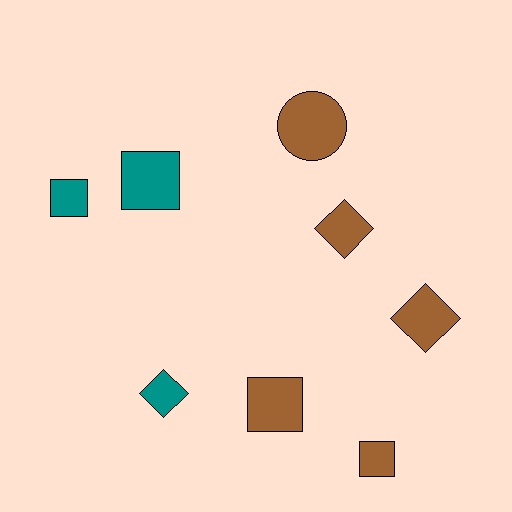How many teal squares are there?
There are 2 teal squares.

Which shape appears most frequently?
Square, with 4 objects.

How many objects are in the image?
There are 8 objects.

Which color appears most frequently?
Brown, with 5 objects.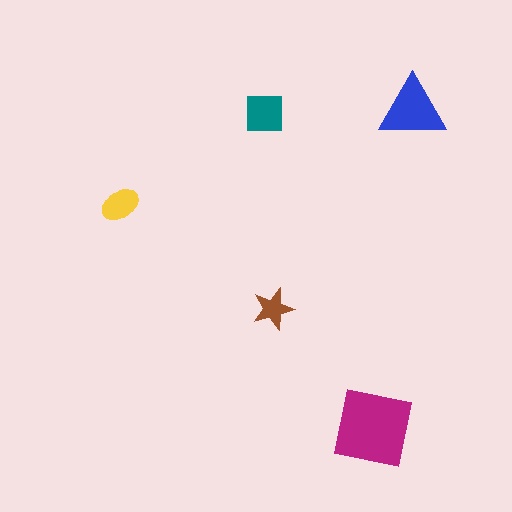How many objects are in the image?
There are 5 objects in the image.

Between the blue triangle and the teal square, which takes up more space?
The blue triangle.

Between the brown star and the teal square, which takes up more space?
The teal square.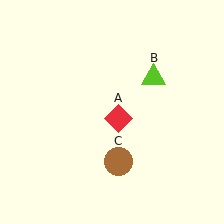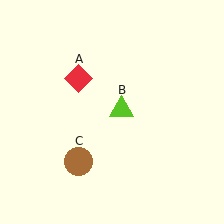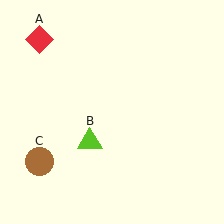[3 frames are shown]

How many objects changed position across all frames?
3 objects changed position: red diamond (object A), lime triangle (object B), brown circle (object C).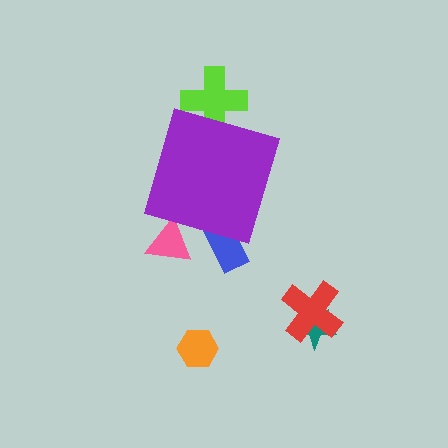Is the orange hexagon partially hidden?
No, the orange hexagon is fully visible.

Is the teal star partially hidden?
No, the teal star is fully visible.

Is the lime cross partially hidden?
Yes, the lime cross is partially hidden behind the purple diamond.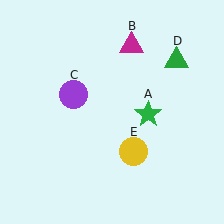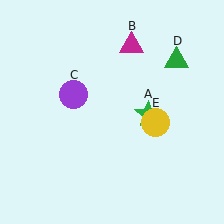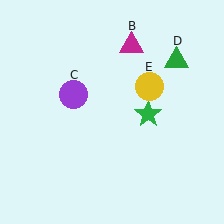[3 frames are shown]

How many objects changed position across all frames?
1 object changed position: yellow circle (object E).